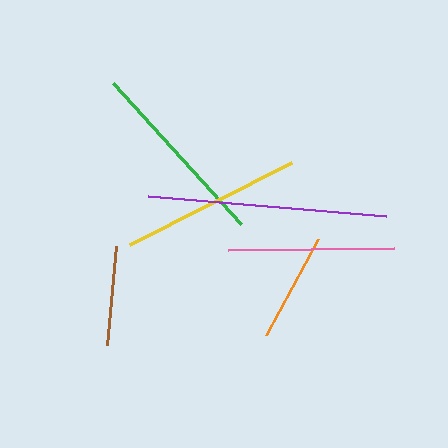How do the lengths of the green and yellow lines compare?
The green and yellow lines are approximately the same length.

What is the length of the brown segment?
The brown segment is approximately 99 pixels long.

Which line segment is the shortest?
The brown line is the shortest at approximately 99 pixels.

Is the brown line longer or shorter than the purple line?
The purple line is longer than the brown line.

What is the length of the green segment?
The green segment is approximately 190 pixels long.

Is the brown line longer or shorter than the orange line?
The orange line is longer than the brown line.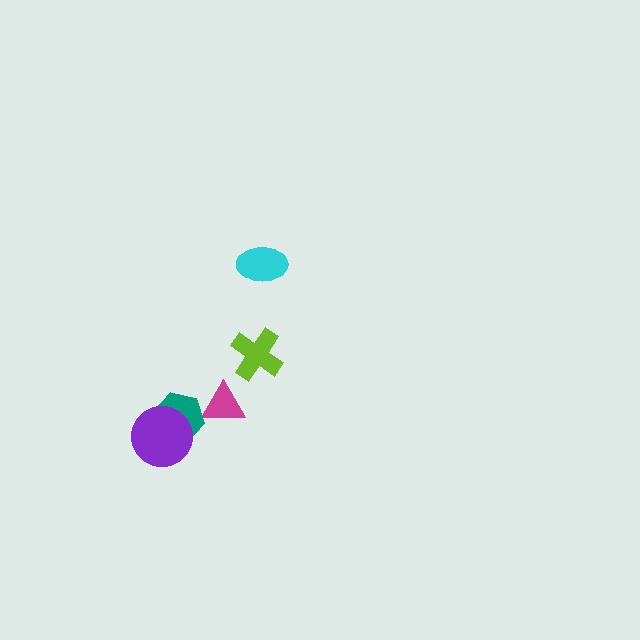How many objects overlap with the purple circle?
1 object overlaps with the purple circle.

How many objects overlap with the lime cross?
0 objects overlap with the lime cross.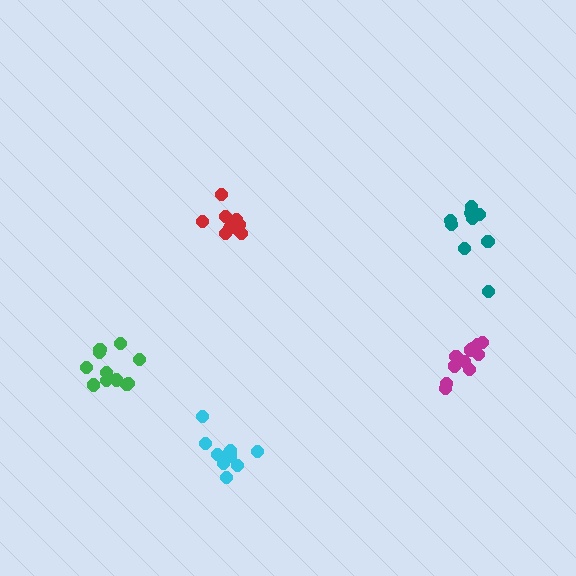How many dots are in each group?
Group 1: 10 dots, Group 2: 10 dots, Group 3: 11 dots, Group 4: 10 dots, Group 5: 11 dots (52 total).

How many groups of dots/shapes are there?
There are 5 groups.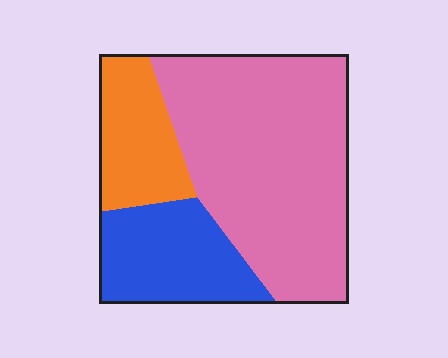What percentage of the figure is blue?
Blue takes up about one quarter (1/4) of the figure.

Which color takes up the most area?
Pink, at roughly 60%.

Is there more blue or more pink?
Pink.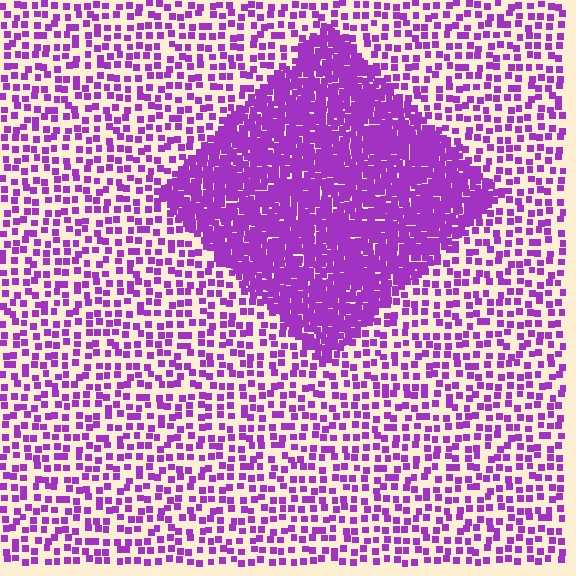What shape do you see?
I see a diamond.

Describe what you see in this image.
The image contains small purple elements arranged at two different densities. A diamond-shaped region is visible where the elements are more densely packed than the surrounding area.